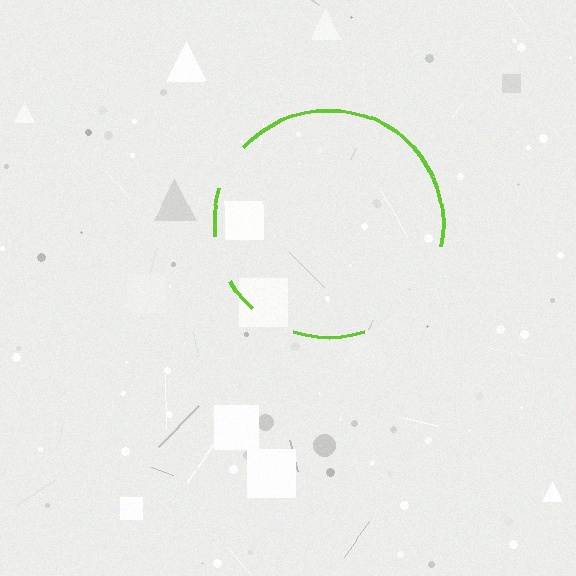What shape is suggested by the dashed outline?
The dashed outline suggests a circle.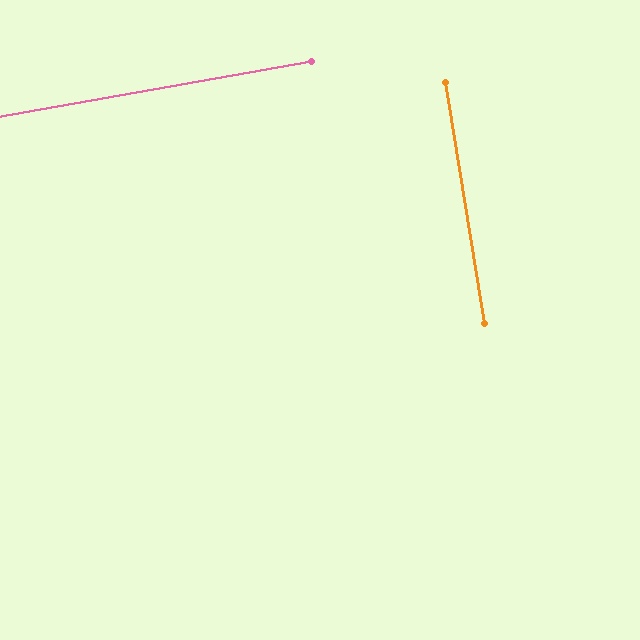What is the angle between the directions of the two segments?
Approximately 89 degrees.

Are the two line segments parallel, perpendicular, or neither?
Perpendicular — they meet at approximately 89°.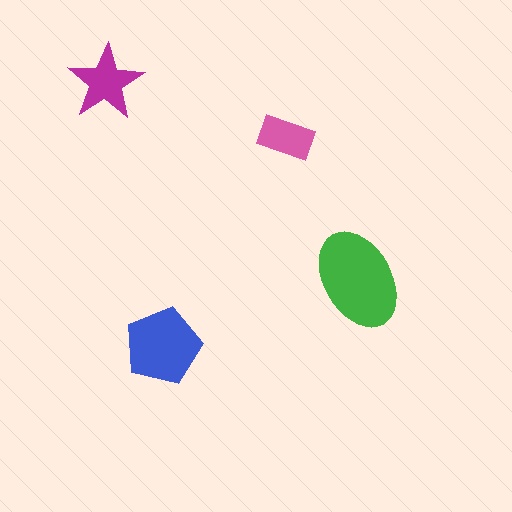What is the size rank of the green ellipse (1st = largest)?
1st.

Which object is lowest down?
The blue pentagon is bottommost.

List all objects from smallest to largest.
The pink rectangle, the magenta star, the blue pentagon, the green ellipse.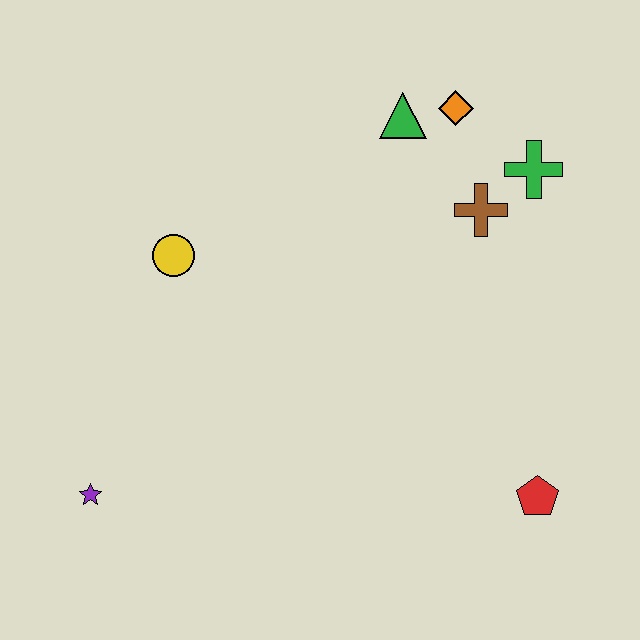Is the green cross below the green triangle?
Yes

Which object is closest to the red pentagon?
The brown cross is closest to the red pentagon.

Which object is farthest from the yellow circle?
The red pentagon is farthest from the yellow circle.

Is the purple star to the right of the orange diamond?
No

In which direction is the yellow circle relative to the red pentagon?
The yellow circle is to the left of the red pentagon.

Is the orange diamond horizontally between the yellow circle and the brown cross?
Yes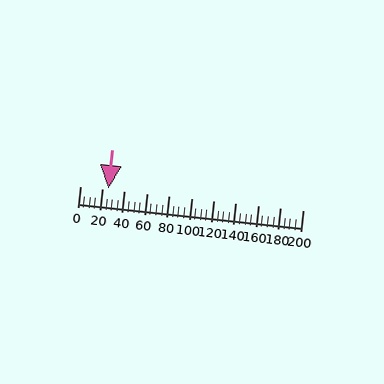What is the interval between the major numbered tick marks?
The major tick marks are spaced 20 units apart.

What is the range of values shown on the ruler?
The ruler shows values from 0 to 200.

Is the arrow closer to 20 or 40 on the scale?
The arrow is closer to 20.